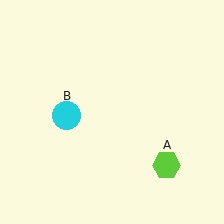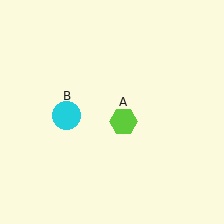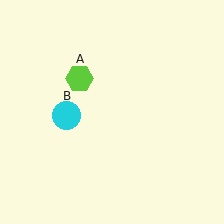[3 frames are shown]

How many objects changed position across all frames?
1 object changed position: lime hexagon (object A).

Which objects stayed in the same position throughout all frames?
Cyan circle (object B) remained stationary.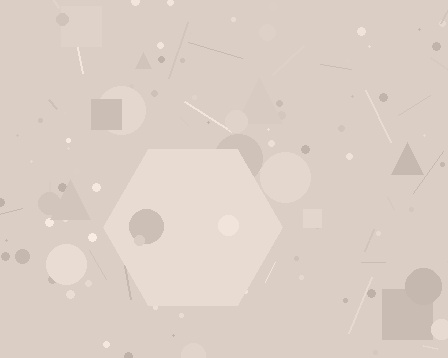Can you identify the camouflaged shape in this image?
The camouflaged shape is a hexagon.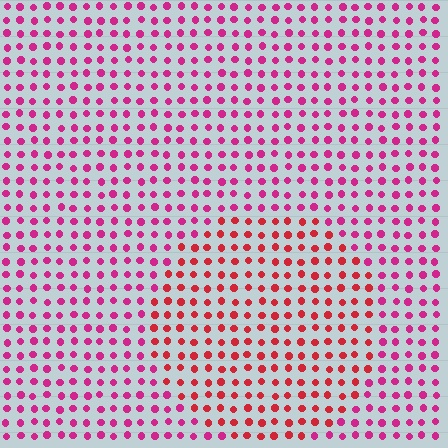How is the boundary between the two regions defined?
The boundary is defined purely by a slight shift in hue (about 30 degrees). Spacing, size, and orientation are identical on both sides.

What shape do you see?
I see a circle.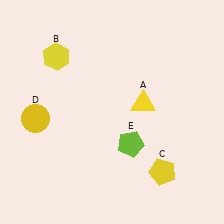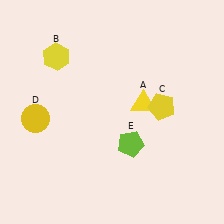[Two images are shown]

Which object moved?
The yellow pentagon (C) moved up.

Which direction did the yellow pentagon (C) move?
The yellow pentagon (C) moved up.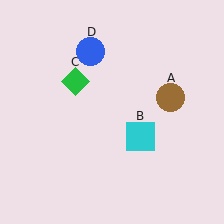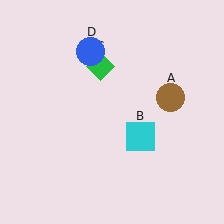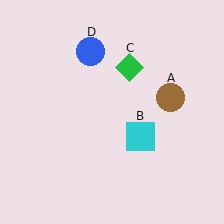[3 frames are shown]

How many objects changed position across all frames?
1 object changed position: green diamond (object C).